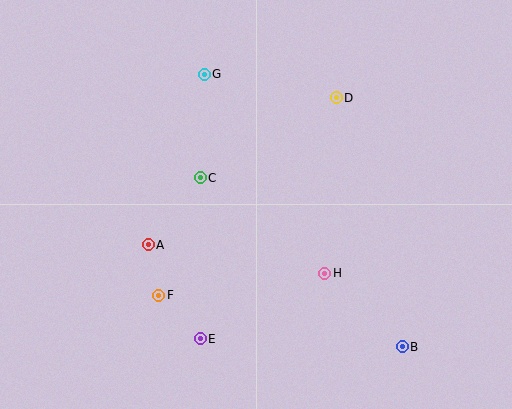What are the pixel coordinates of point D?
Point D is at (336, 98).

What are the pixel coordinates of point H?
Point H is at (325, 273).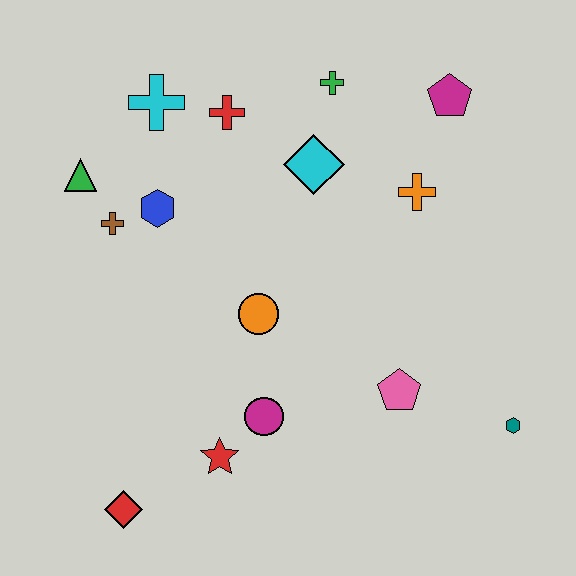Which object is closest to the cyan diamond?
The green cross is closest to the cyan diamond.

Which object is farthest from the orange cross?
The red diamond is farthest from the orange cross.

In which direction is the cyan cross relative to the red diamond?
The cyan cross is above the red diamond.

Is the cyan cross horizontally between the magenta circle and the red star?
No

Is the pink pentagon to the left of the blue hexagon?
No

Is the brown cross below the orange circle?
No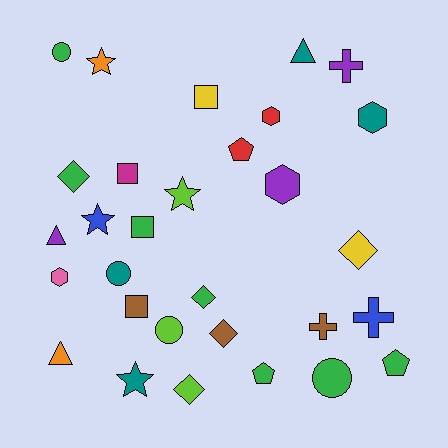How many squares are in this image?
There are 4 squares.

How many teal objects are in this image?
There are 4 teal objects.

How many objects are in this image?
There are 30 objects.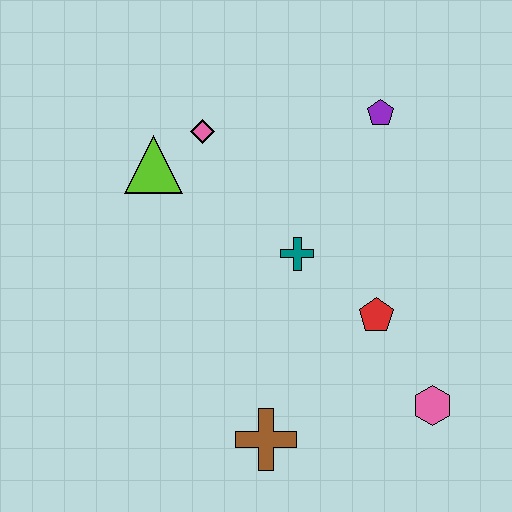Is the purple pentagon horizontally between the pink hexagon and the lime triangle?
Yes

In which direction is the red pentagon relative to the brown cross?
The red pentagon is above the brown cross.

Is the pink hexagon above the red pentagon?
No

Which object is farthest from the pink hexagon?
The lime triangle is farthest from the pink hexagon.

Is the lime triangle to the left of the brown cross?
Yes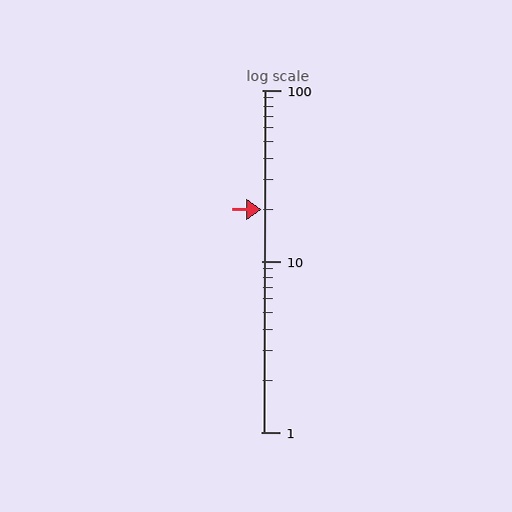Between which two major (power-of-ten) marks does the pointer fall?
The pointer is between 10 and 100.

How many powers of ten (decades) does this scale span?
The scale spans 2 decades, from 1 to 100.